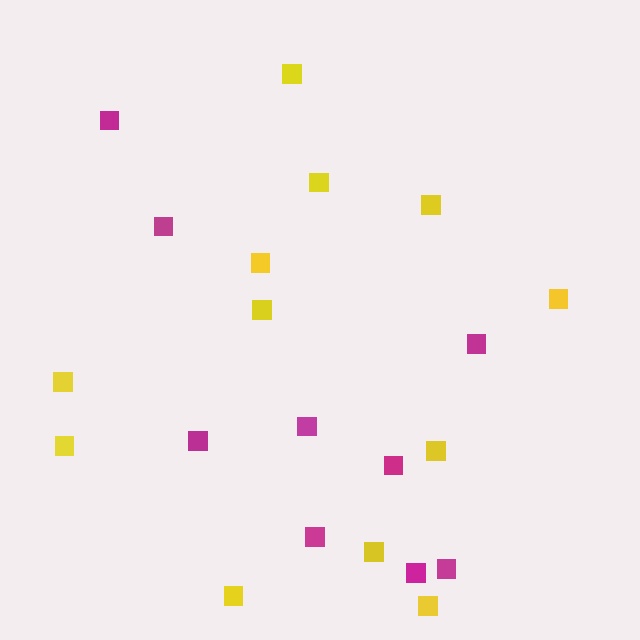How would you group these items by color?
There are 2 groups: one group of magenta squares (9) and one group of yellow squares (12).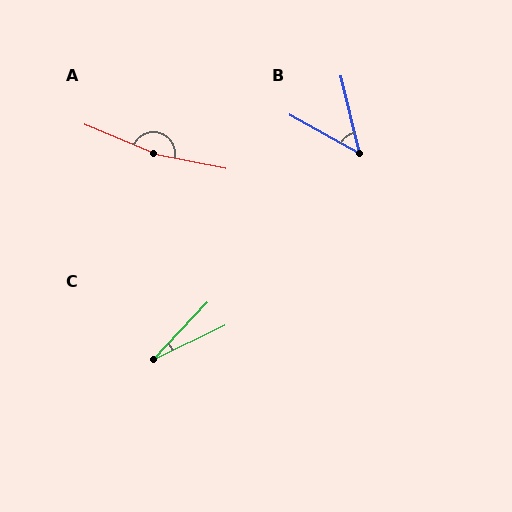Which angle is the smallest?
C, at approximately 21 degrees.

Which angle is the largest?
A, at approximately 169 degrees.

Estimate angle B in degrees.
Approximately 48 degrees.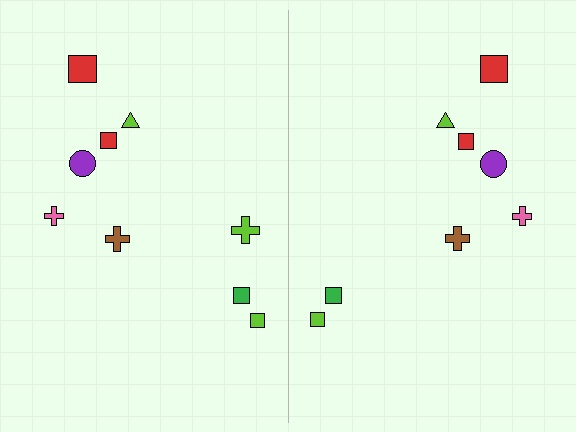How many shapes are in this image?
There are 17 shapes in this image.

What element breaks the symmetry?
A lime cross is missing from the right side.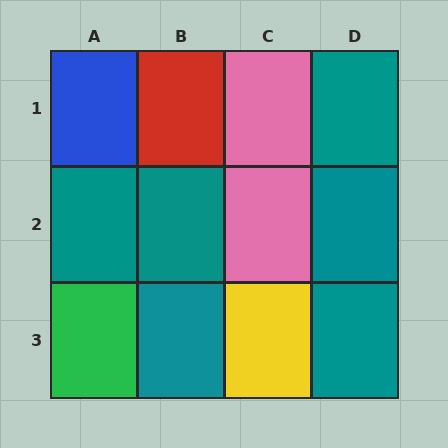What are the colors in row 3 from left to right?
Green, teal, yellow, teal.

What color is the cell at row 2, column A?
Teal.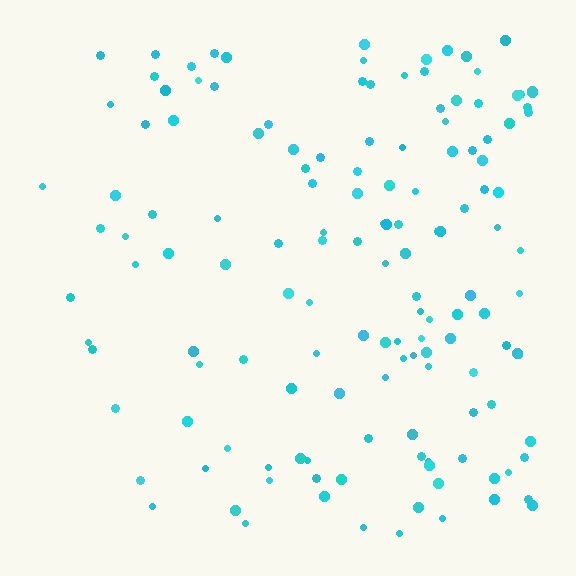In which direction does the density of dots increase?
From left to right, with the right side densest.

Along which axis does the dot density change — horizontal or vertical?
Horizontal.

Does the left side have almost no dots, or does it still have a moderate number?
Still a moderate number, just noticeably fewer than the right.